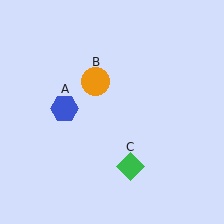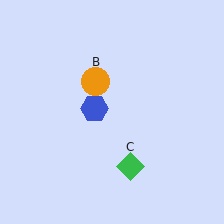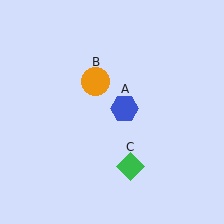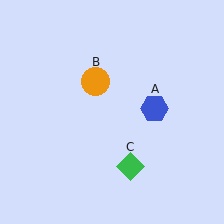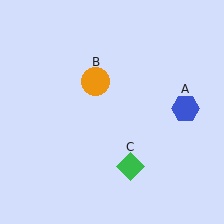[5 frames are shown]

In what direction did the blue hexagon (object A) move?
The blue hexagon (object A) moved right.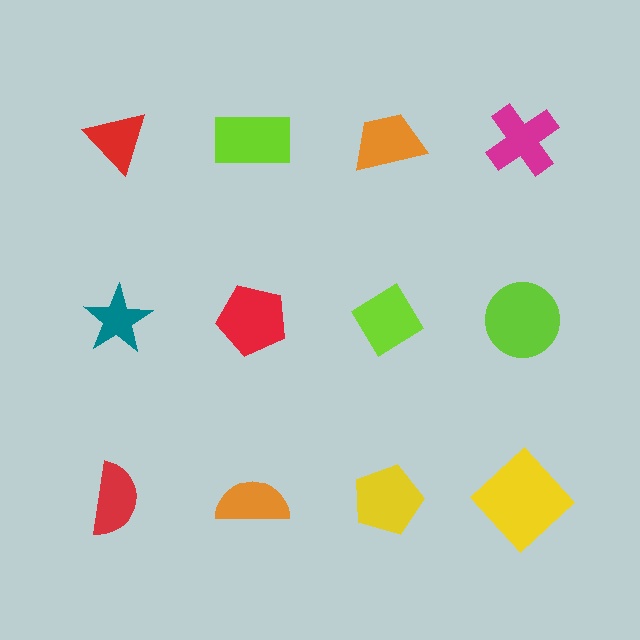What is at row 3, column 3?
A yellow pentagon.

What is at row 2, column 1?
A teal star.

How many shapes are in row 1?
4 shapes.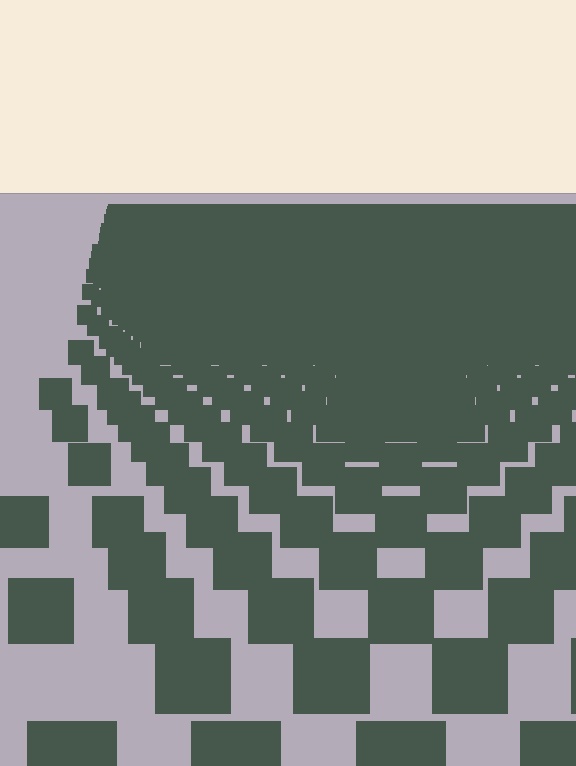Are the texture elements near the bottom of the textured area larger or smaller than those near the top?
Larger. Near the bottom, elements are closer to the viewer and appear at a bigger on-screen size.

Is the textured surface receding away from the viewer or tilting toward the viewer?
The surface is receding away from the viewer. Texture elements get smaller and denser toward the top.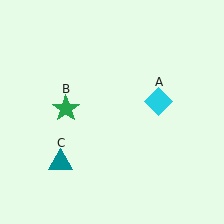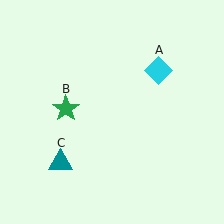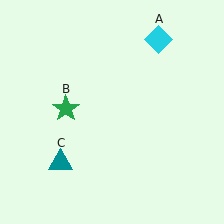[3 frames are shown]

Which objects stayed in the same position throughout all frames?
Green star (object B) and teal triangle (object C) remained stationary.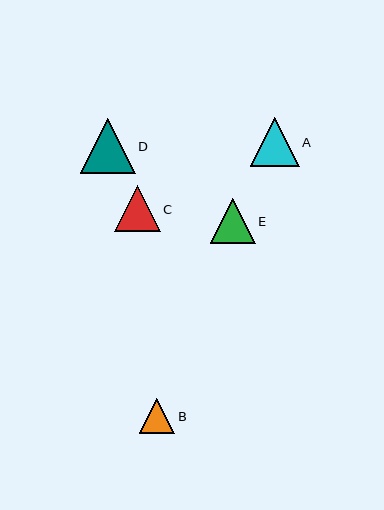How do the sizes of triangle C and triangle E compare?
Triangle C and triangle E are approximately the same size.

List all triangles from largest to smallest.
From largest to smallest: D, A, C, E, B.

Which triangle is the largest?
Triangle D is the largest with a size of approximately 55 pixels.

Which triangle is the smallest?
Triangle B is the smallest with a size of approximately 35 pixels.